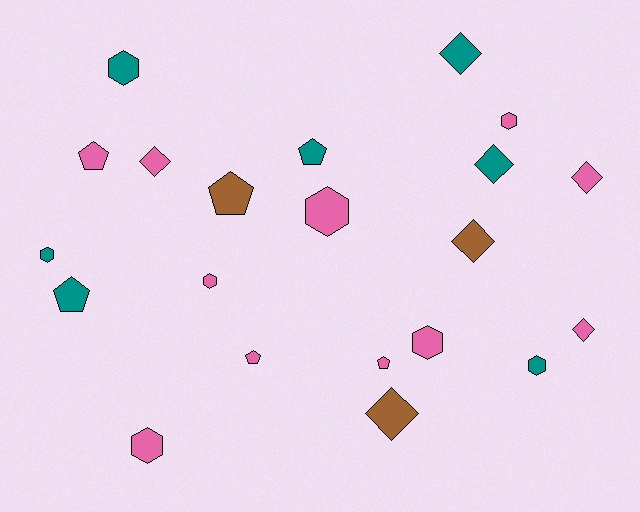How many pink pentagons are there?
There are 3 pink pentagons.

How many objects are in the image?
There are 21 objects.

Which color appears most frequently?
Pink, with 11 objects.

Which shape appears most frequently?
Hexagon, with 8 objects.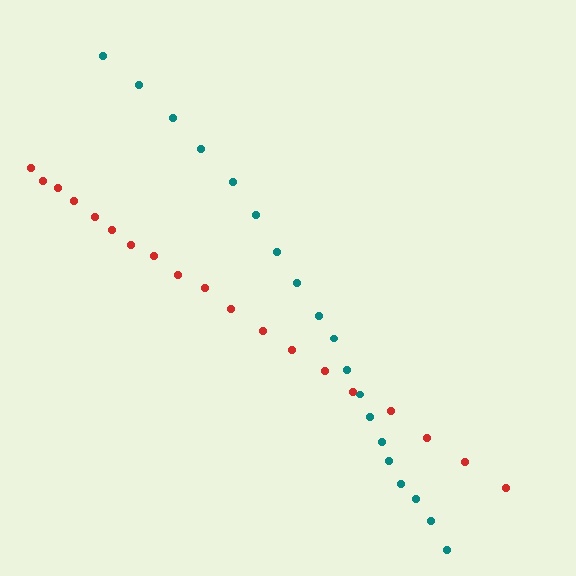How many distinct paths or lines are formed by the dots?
There are 2 distinct paths.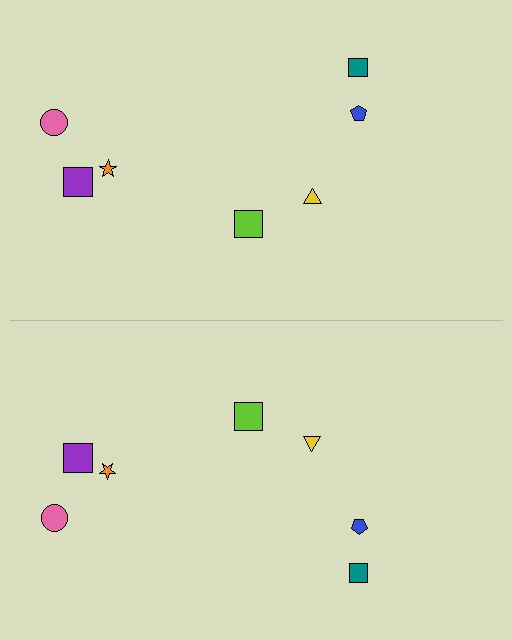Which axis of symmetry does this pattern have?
The pattern has a horizontal axis of symmetry running through the center of the image.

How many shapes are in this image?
There are 14 shapes in this image.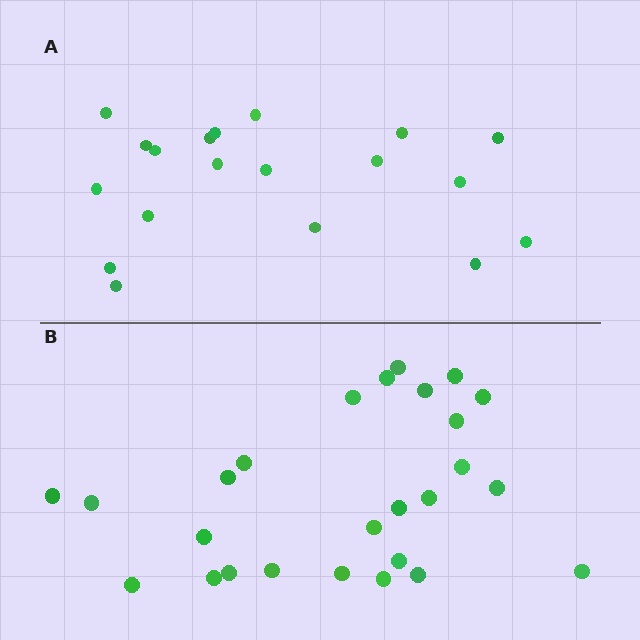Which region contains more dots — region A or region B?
Region B (the bottom region) has more dots.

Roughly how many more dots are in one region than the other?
Region B has roughly 8 or so more dots than region A.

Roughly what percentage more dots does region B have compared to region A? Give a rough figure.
About 35% more.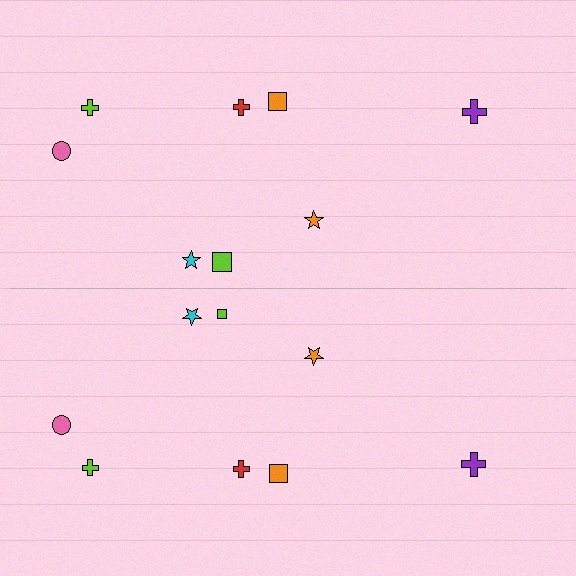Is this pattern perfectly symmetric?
No, the pattern is not perfectly symmetric. The lime square on the bottom side has a different size than its mirror counterpart.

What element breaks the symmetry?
The lime square on the bottom side has a different size than its mirror counterpart.